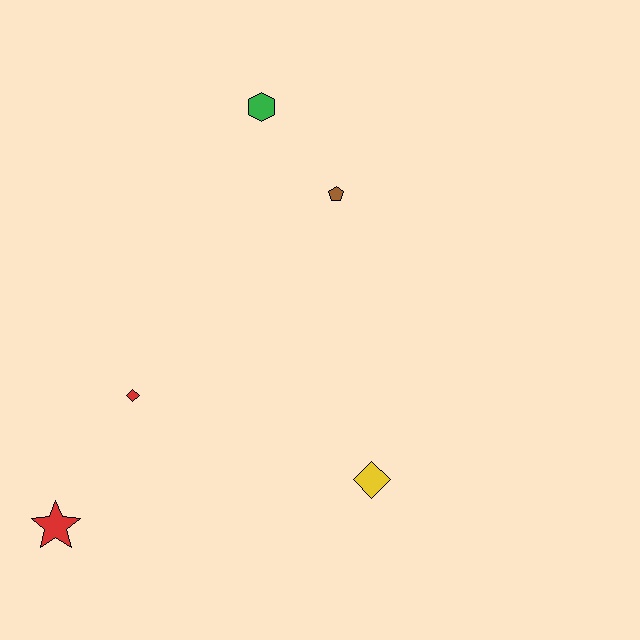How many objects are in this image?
There are 5 objects.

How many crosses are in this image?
There are no crosses.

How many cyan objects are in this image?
There are no cyan objects.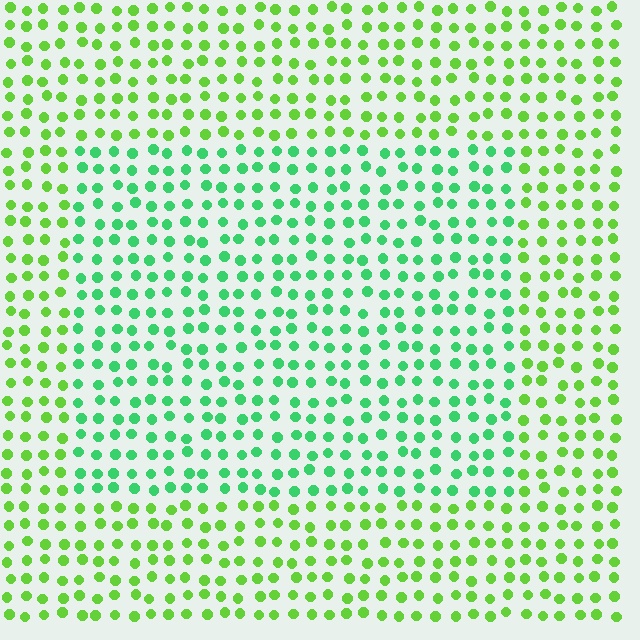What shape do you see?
I see a rectangle.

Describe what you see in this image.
The image is filled with small lime elements in a uniform arrangement. A rectangle-shaped region is visible where the elements are tinted to a slightly different hue, forming a subtle color boundary.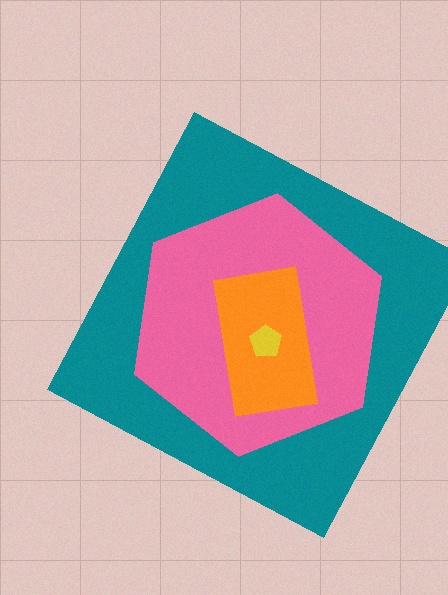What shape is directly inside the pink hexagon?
The orange rectangle.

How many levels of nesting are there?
4.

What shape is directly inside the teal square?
The pink hexagon.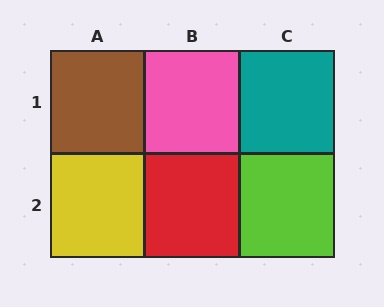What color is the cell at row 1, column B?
Pink.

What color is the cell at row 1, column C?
Teal.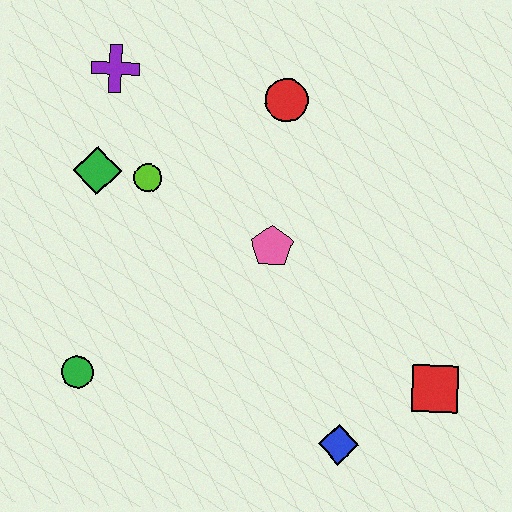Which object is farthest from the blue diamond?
The purple cross is farthest from the blue diamond.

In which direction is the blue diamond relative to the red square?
The blue diamond is to the left of the red square.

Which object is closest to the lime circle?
The green diamond is closest to the lime circle.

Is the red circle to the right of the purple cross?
Yes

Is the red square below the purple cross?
Yes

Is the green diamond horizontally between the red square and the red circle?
No